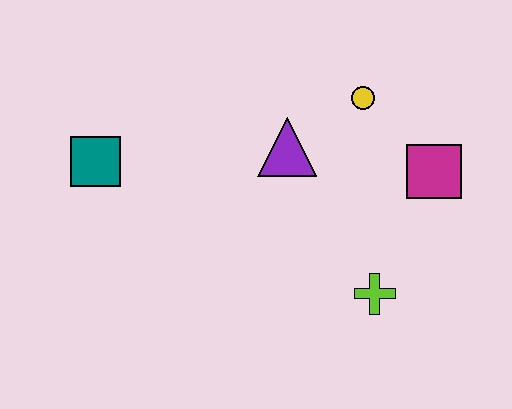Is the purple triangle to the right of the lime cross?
No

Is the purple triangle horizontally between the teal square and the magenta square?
Yes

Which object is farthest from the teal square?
The magenta square is farthest from the teal square.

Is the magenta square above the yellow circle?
No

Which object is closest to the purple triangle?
The yellow circle is closest to the purple triangle.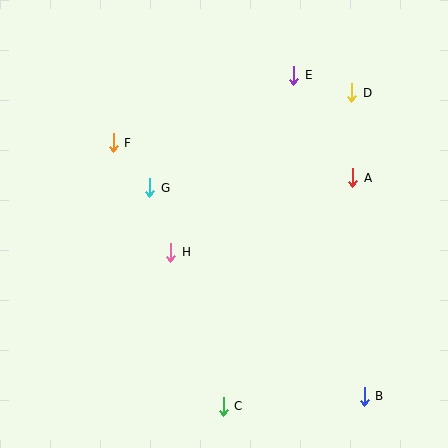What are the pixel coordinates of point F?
Point F is at (113, 143).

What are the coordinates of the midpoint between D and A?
The midpoint between D and A is at (352, 135).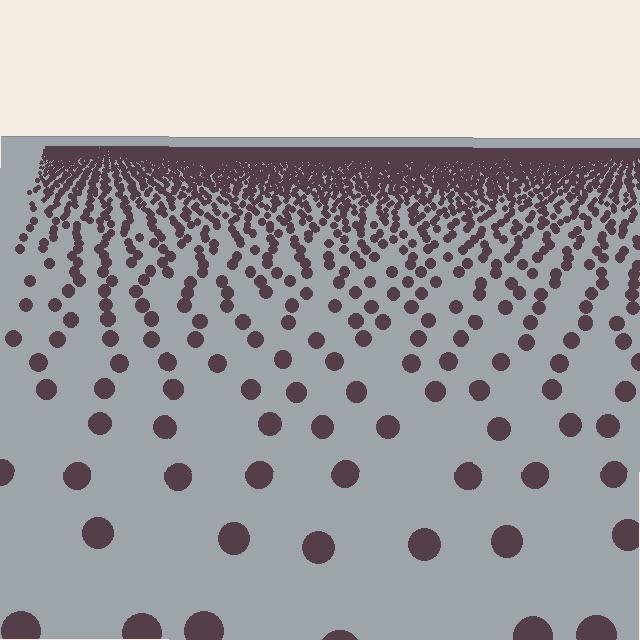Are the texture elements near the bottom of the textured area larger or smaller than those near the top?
Larger. Near the bottom, elements are closer to the viewer and appear at a bigger on-screen size.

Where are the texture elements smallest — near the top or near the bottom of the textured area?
Near the top.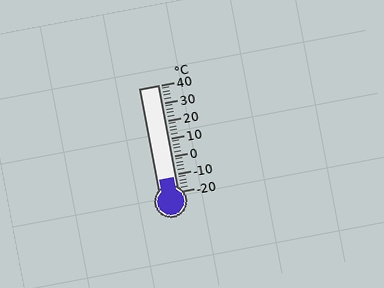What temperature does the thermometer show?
The thermometer shows approximately -12°C.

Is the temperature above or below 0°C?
The temperature is below 0°C.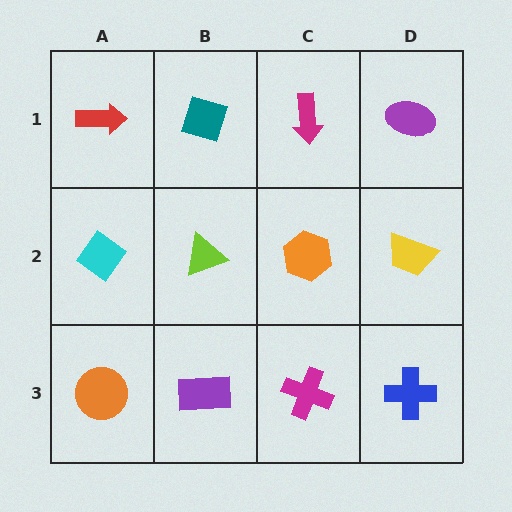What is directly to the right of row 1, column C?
A purple ellipse.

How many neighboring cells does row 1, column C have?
3.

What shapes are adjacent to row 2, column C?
A magenta arrow (row 1, column C), a magenta cross (row 3, column C), a lime triangle (row 2, column B), a yellow trapezoid (row 2, column D).